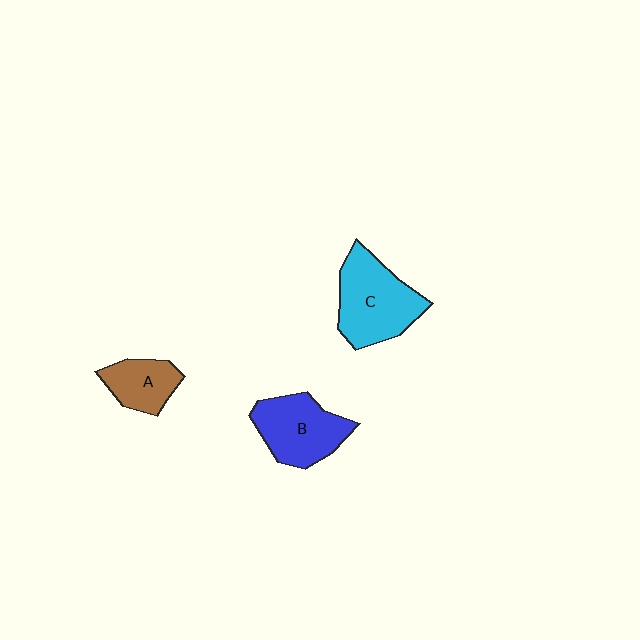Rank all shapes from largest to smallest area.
From largest to smallest: C (cyan), B (blue), A (brown).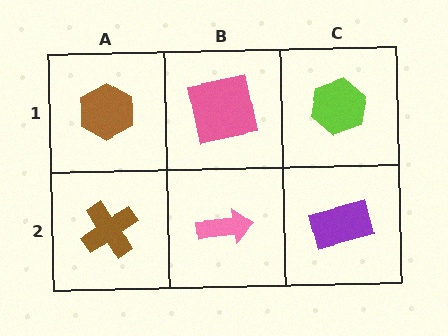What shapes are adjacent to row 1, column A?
A brown cross (row 2, column A), a pink square (row 1, column B).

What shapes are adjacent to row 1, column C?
A purple rectangle (row 2, column C), a pink square (row 1, column B).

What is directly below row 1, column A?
A brown cross.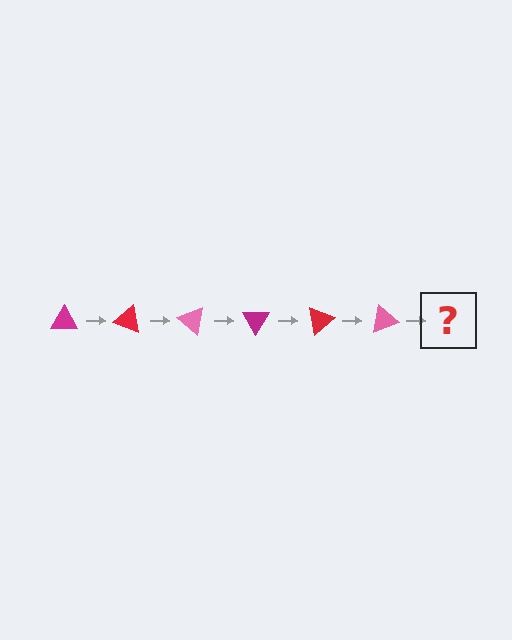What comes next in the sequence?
The next element should be a magenta triangle, rotated 120 degrees from the start.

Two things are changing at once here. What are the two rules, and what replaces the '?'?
The two rules are that it rotates 20 degrees each step and the color cycles through magenta, red, and pink. The '?' should be a magenta triangle, rotated 120 degrees from the start.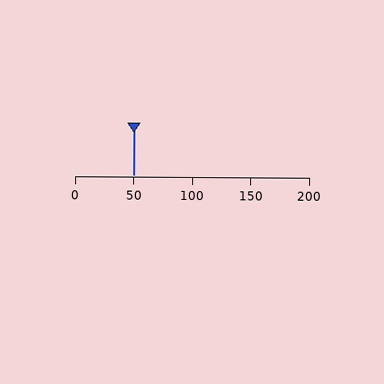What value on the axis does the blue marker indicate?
The marker indicates approximately 50.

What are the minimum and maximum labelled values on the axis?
The axis runs from 0 to 200.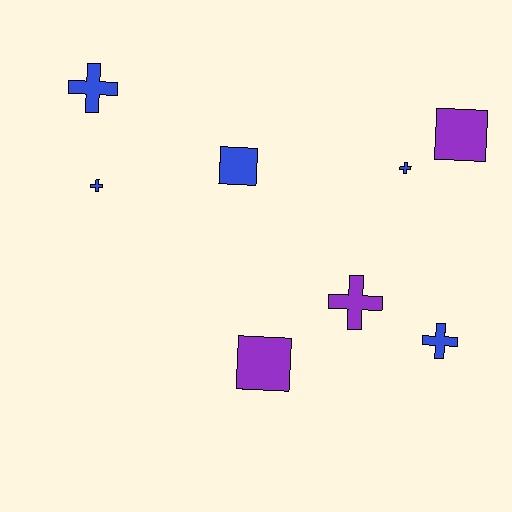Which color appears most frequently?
Blue, with 5 objects.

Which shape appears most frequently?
Cross, with 5 objects.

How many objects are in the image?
There are 8 objects.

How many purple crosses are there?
There is 1 purple cross.